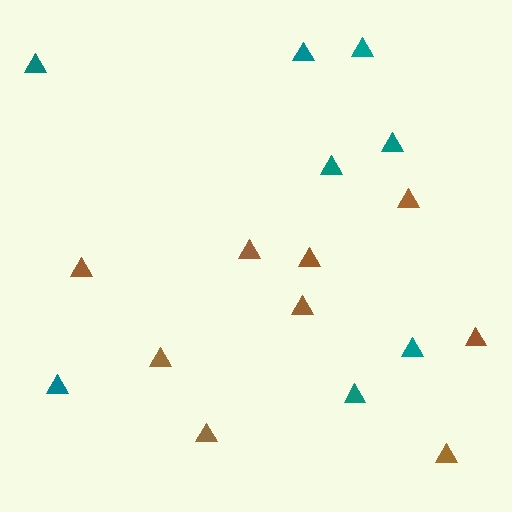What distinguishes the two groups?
There are 2 groups: one group of brown triangles (9) and one group of teal triangles (8).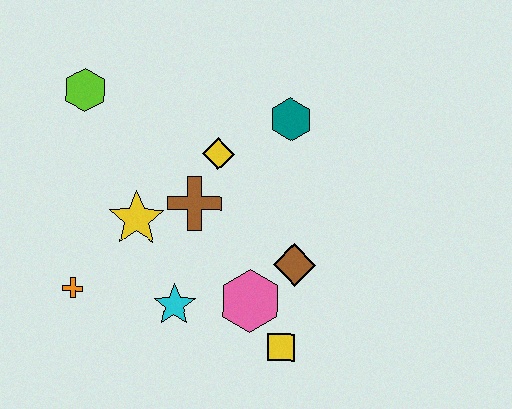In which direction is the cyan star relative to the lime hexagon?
The cyan star is below the lime hexagon.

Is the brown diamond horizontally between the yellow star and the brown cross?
No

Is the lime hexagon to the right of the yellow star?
No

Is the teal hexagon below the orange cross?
No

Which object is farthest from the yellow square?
The lime hexagon is farthest from the yellow square.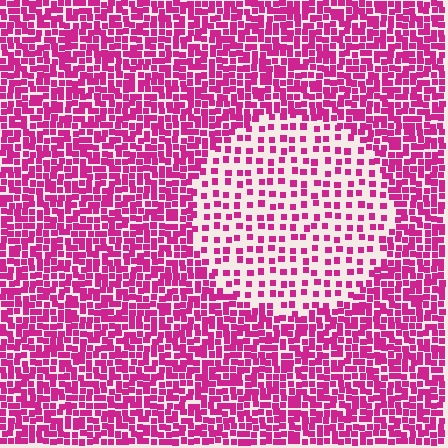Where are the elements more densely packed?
The elements are more densely packed outside the circle boundary.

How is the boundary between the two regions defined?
The boundary is defined by a change in element density (approximately 2.4x ratio). All elements are the same color, size, and shape.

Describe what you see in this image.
The image contains small magenta elements arranged at two different densities. A circle-shaped region is visible where the elements are less densely packed than the surrounding area.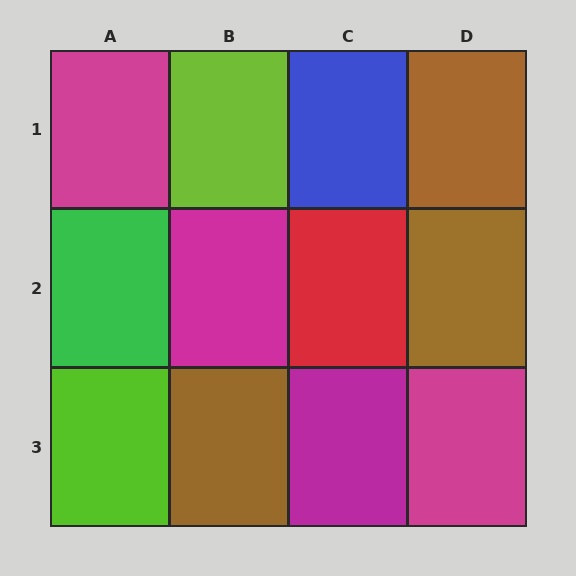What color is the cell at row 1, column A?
Magenta.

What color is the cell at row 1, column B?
Lime.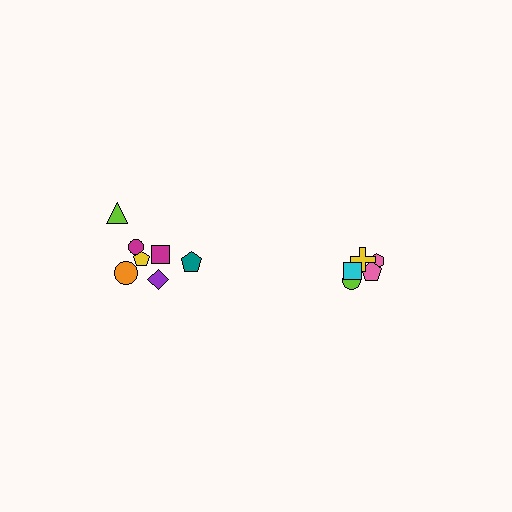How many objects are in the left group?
There are 7 objects.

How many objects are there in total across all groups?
There are 12 objects.